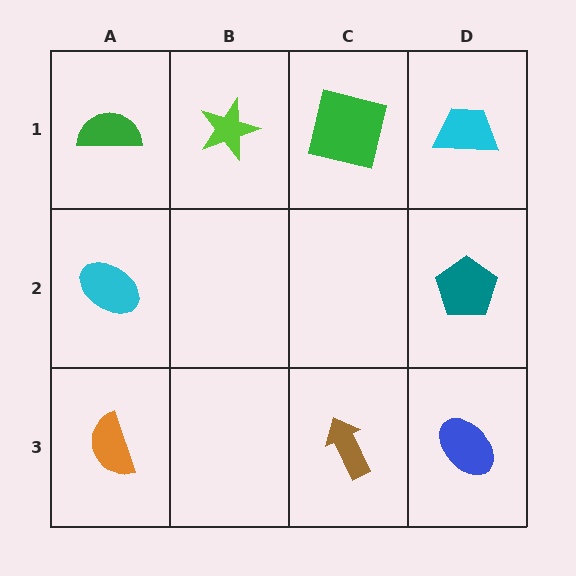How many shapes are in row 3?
3 shapes.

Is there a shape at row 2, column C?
No, that cell is empty.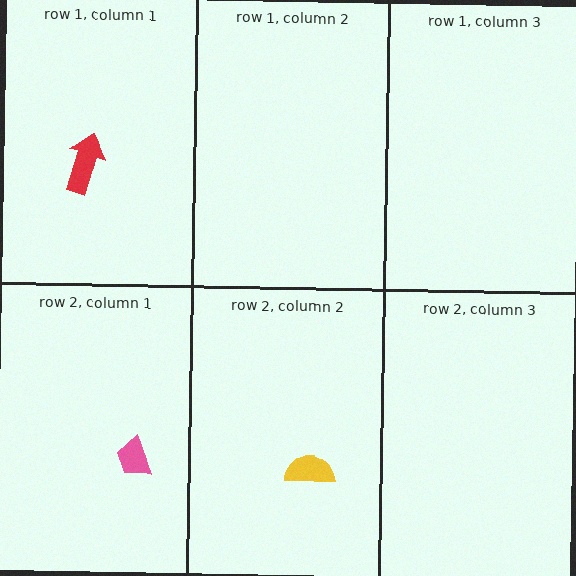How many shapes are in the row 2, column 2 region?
1.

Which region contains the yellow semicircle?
The row 2, column 2 region.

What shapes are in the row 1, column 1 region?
The red arrow.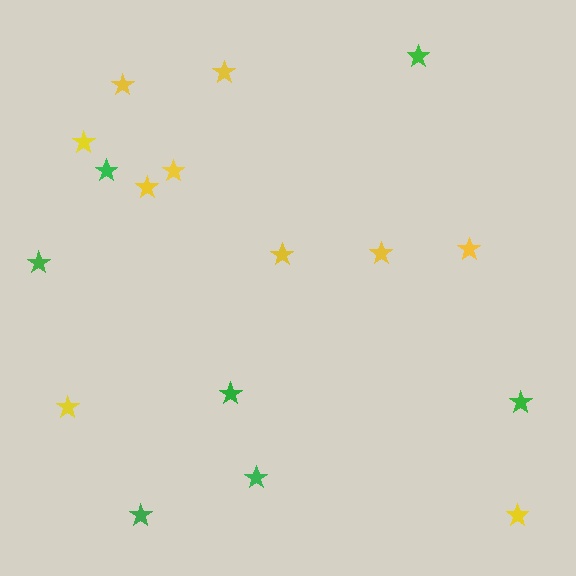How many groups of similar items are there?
There are 2 groups: one group of yellow stars (10) and one group of green stars (7).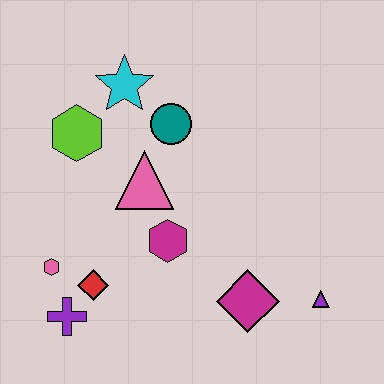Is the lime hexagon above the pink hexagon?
Yes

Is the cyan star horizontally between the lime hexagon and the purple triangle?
Yes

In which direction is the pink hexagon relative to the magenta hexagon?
The pink hexagon is to the left of the magenta hexagon.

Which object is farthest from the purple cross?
The purple triangle is farthest from the purple cross.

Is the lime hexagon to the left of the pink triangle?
Yes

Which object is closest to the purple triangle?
The magenta diamond is closest to the purple triangle.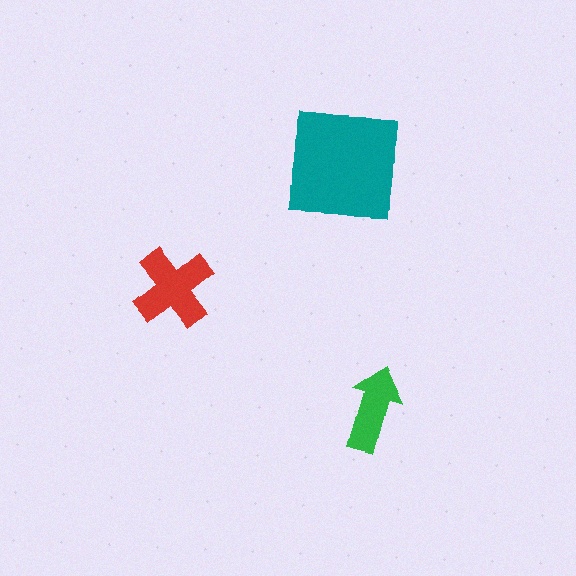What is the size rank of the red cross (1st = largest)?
2nd.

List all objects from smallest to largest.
The green arrow, the red cross, the teal square.